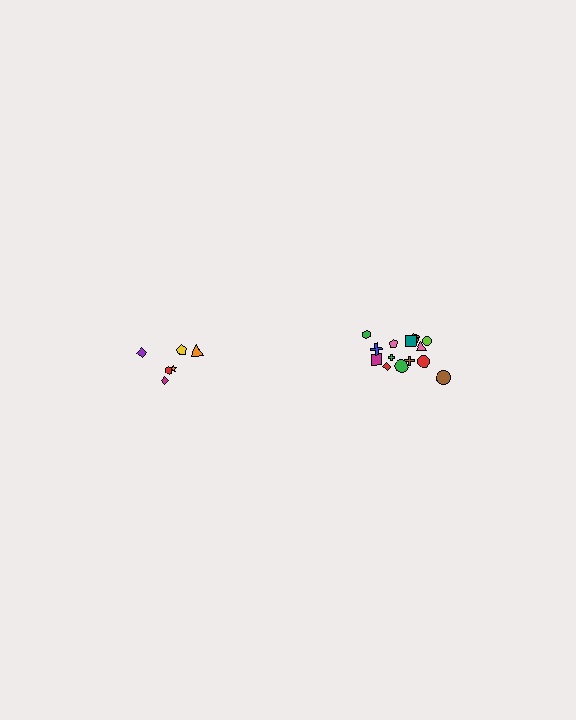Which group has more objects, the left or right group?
The right group.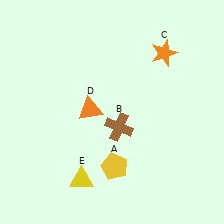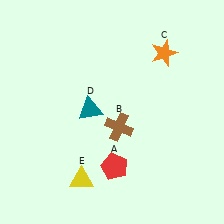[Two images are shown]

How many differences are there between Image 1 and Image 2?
There are 2 differences between the two images.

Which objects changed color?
A changed from yellow to red. D changed from orange to teal.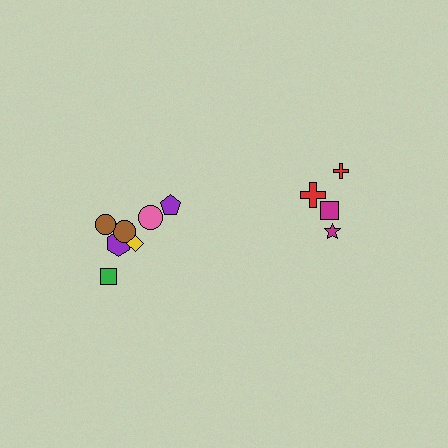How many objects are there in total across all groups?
There are 11 objects.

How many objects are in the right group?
There are 4 objects.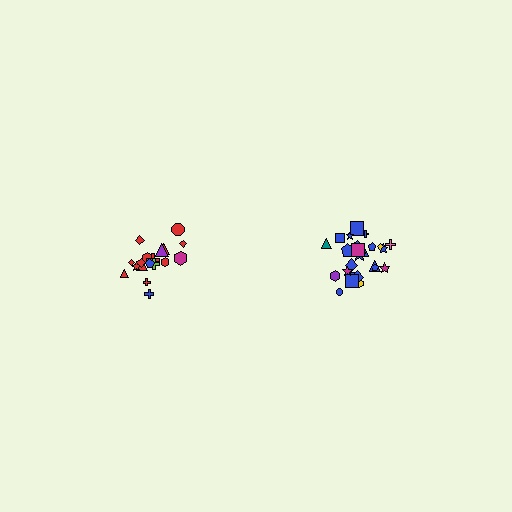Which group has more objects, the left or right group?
The right group.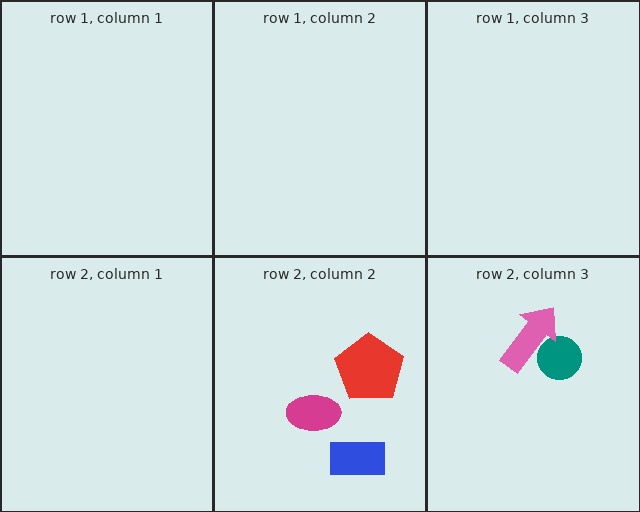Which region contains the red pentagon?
The row 2, column 2 region.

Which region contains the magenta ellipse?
The row 2, column 2 region.